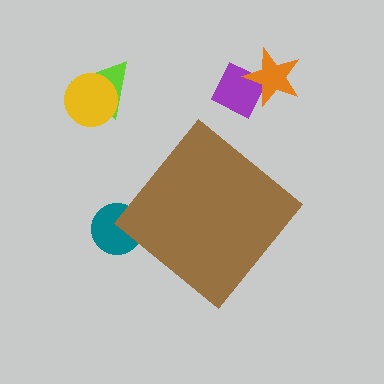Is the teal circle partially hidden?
Yes, the teal circle is partially hidden behind the brown diamond.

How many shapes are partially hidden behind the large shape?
1 shape is partially hidden.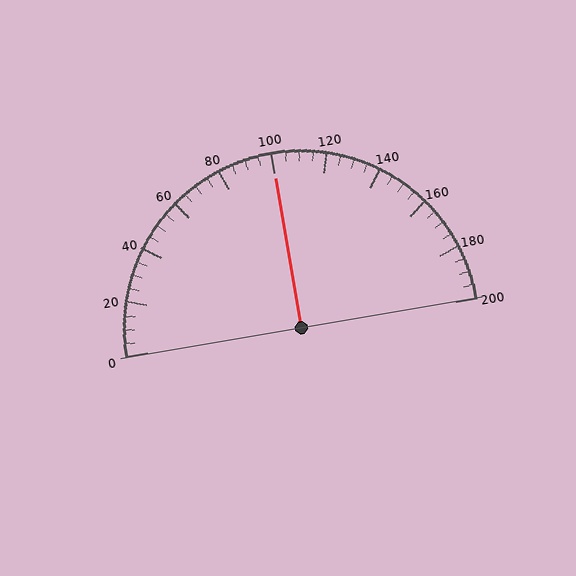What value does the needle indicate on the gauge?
The needle indicates approximately 100.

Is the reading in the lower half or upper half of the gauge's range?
The reading is in the upper half of the range (0 to 200).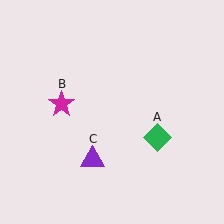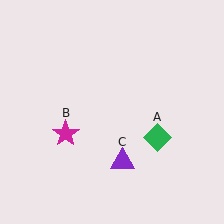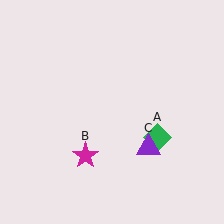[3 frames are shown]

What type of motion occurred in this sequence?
The magenta star (object B), purple triangle (object C) rotated counterclockwise around the center of the scene.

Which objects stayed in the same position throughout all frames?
Green diamond (object A) remained stationary.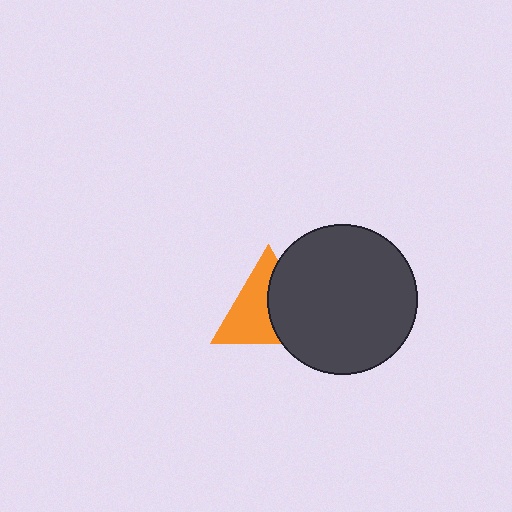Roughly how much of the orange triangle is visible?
About half of it is visible (roughly 56%).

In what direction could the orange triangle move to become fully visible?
The orange triangle could move left. That would shift it out from behind the dark gray circle entirely.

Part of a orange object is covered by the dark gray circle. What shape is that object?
It is a triangle.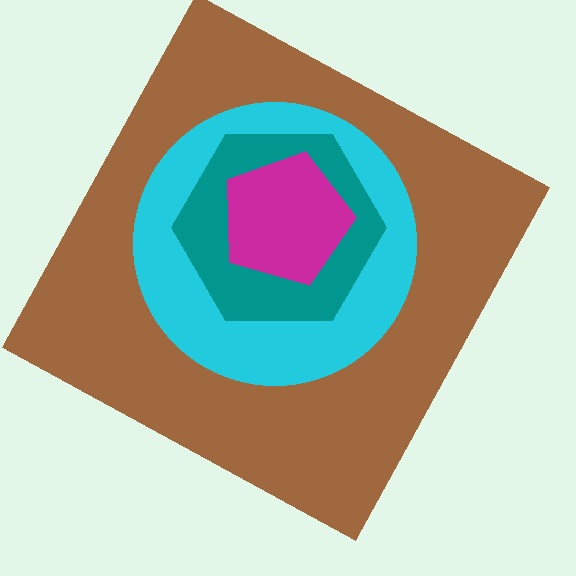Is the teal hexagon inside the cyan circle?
Yes.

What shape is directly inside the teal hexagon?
The magenta pentagon.